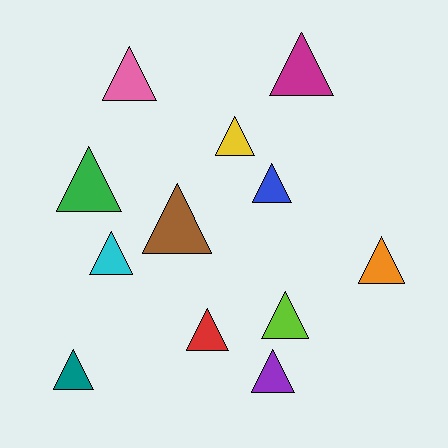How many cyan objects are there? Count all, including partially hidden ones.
There is 1 cyan object.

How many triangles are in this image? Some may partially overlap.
There are 12 triangles.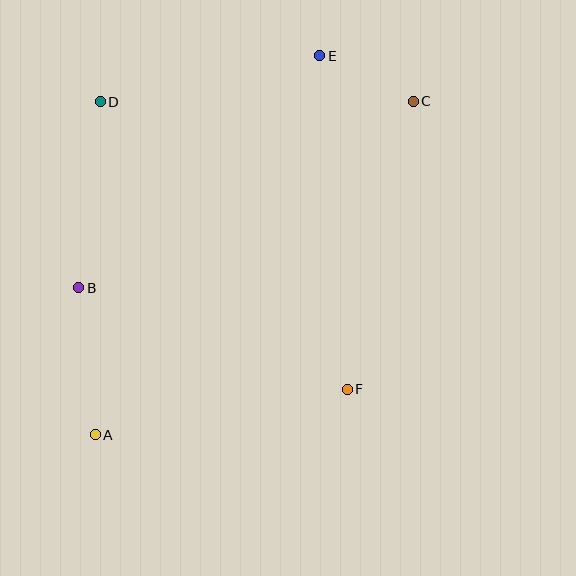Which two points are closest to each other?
Points C and E are closest to each other.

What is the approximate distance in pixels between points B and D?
The distance between B and D is approximately 187 pixels.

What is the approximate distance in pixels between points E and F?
The distance between E and F is approximately 335 pixels.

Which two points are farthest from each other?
Points A and C are farthest from each other.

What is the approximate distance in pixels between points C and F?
The distance between C and F is approximately 296 pixels.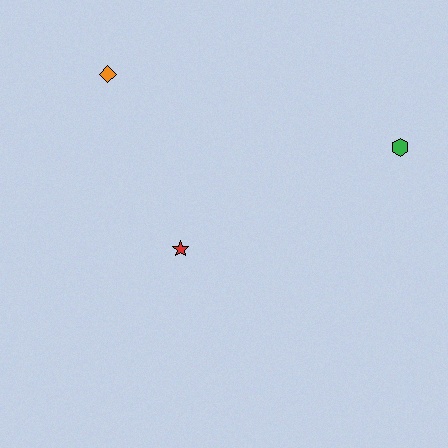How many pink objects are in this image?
There are no pink objects.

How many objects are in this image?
There are 3 objects.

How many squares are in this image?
There are no squares.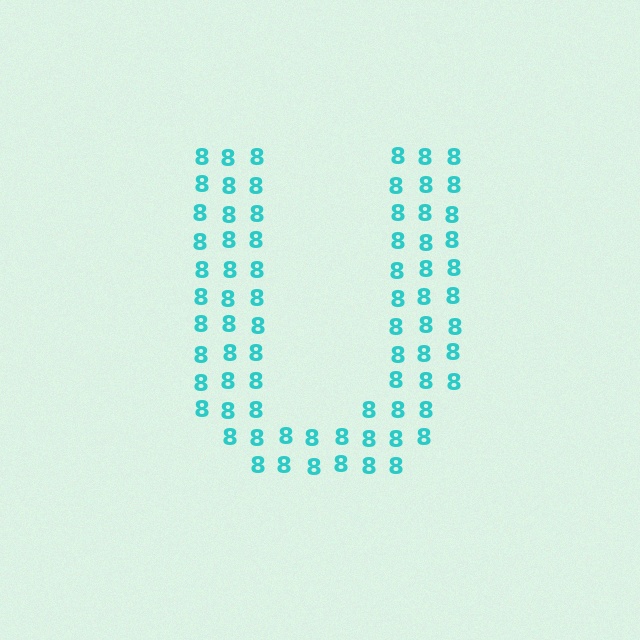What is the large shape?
The large shape is the letter U.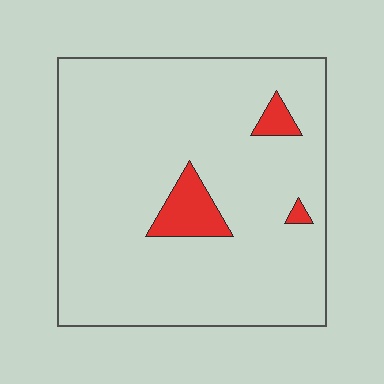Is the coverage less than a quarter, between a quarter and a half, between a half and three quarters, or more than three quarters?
Less than a quarter.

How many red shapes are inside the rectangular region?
3.